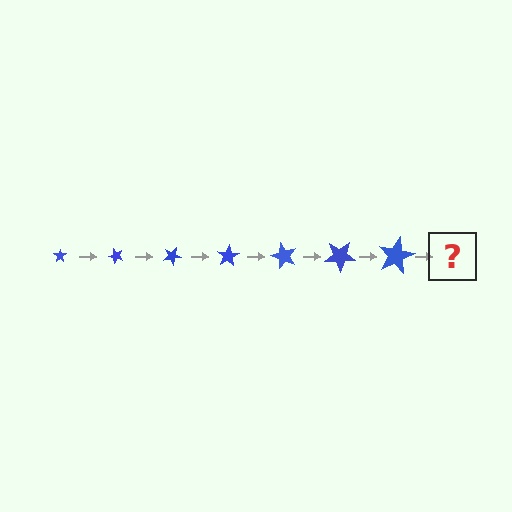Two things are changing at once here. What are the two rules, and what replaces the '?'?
The two rules are that the star grows larger each step and it rotates 50 degrees each step. The '?' should be a star, larger than the previous one and rotated 350 degrees from the start.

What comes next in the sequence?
The next element should be a star, larger than the previous one and rotated 350 degrees from the start.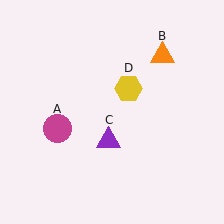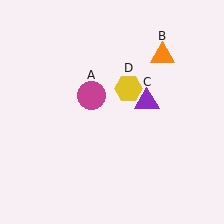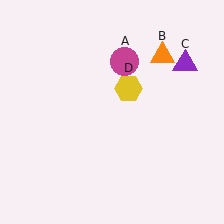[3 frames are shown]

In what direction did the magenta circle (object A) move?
The magenta circle (object A) moved up and to the right.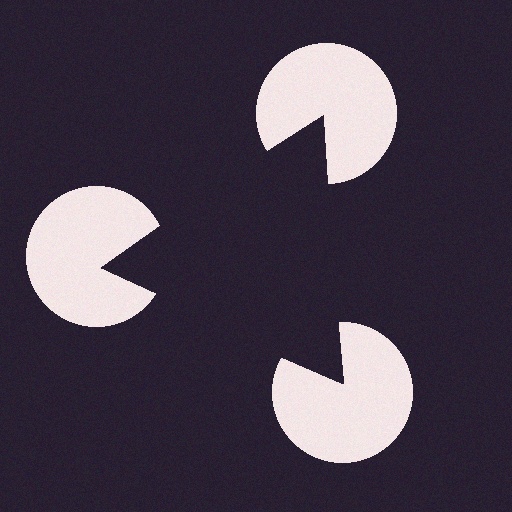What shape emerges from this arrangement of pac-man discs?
An illusory triangle — its edges are inferred from the aligned wedge cuts in the pac-man discs, not physically drawn.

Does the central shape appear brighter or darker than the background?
It typically appears slightly darker than the background, even though no actual brightness change is drawn.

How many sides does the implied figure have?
3 sides.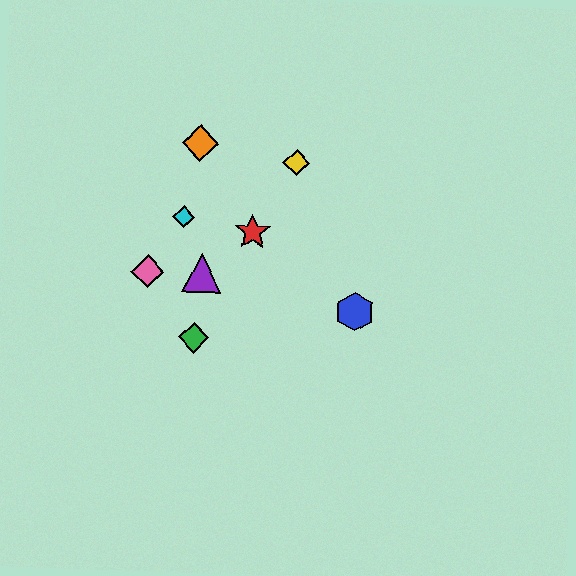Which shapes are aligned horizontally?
The purple triangle, the pink diamond are aligned horizontally.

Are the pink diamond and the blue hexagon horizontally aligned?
No, the pink diamond is at y≈271 and the blue hexagon is at y≈312.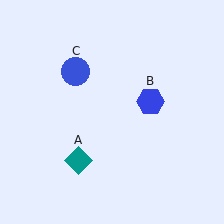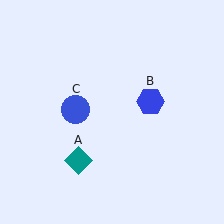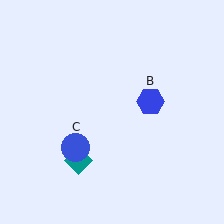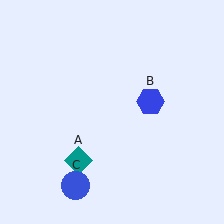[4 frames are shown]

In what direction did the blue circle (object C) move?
The blue circle (object C) moved down.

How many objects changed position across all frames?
1 object changed position: blue circle (object C).